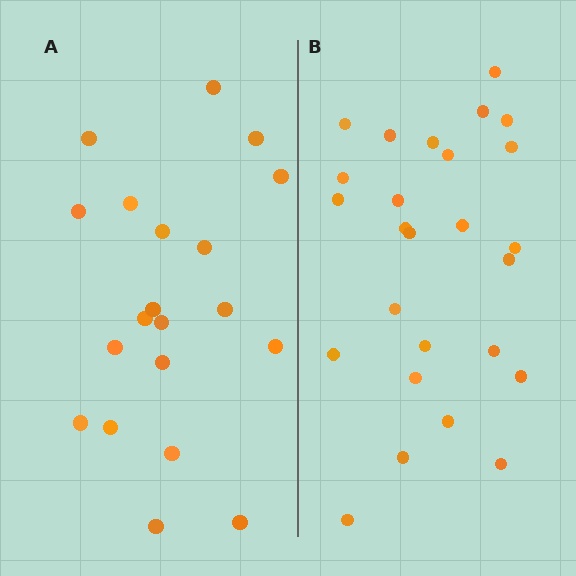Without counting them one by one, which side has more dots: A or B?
Region B (the right region) has more dots.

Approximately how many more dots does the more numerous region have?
Region B has about 6 more dots than region A.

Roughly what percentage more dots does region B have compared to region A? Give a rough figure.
About 30% more.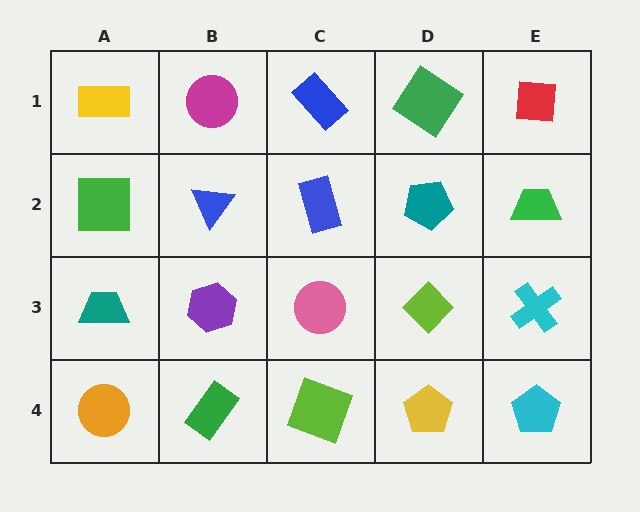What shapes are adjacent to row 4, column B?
A purple hexagon (row 3, column B), an orange circle (row 4, column A), a lime square (row 4, column C).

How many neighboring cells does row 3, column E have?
3.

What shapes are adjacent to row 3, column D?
A teal pentagon (row 2, column D), a yellow pentagon (row 4, column D), a pink circle (row 3, column C), a cyan cross (row 3, column E).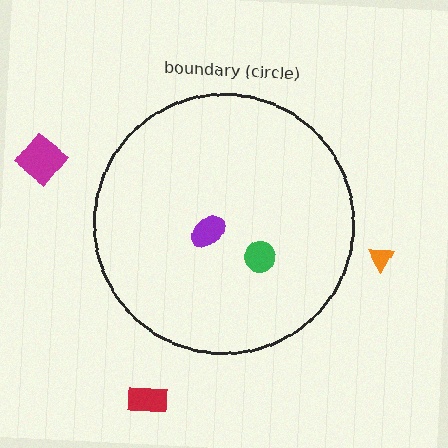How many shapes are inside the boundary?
2 inside, 3 outside.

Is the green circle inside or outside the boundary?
Inside.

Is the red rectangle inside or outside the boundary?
Outside.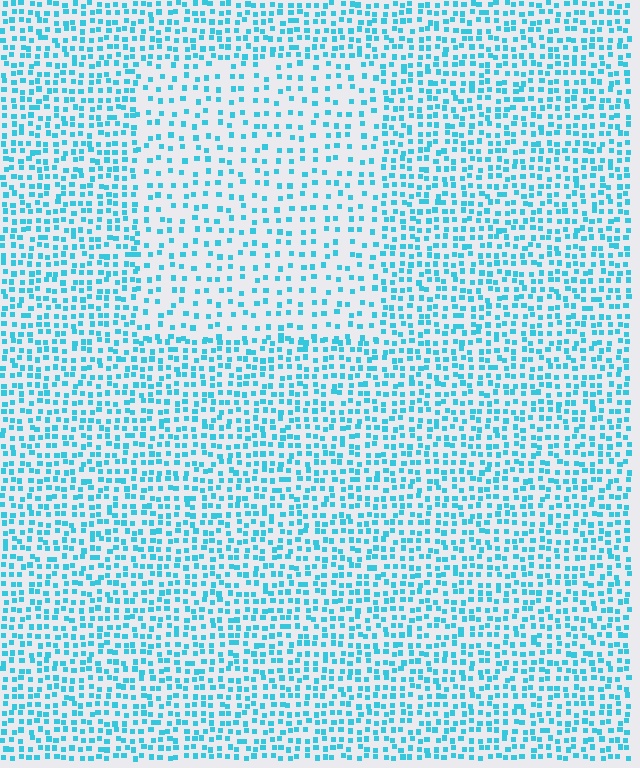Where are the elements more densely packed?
The elements are more densely packed outside the rectangle boundary.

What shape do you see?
I see a rectangle.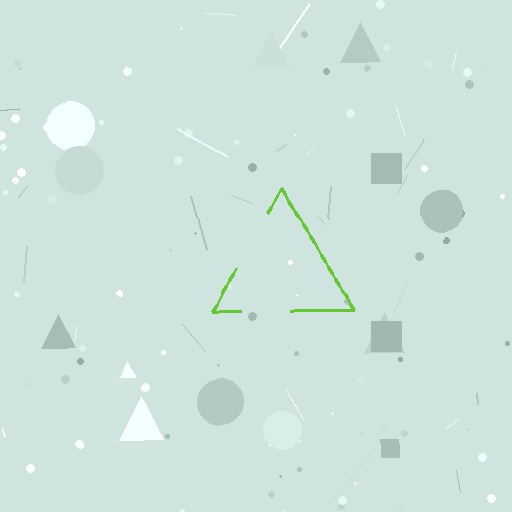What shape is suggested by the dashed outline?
The dashed outline suggests a triangle.